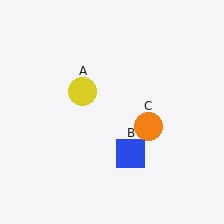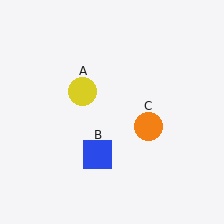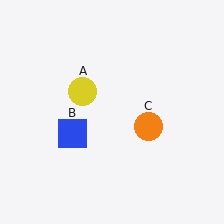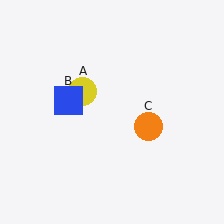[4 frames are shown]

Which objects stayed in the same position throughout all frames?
Yellow circle (object A) and orange circle (object C) remained stationary.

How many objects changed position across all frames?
1 object changed position: blue square (object B).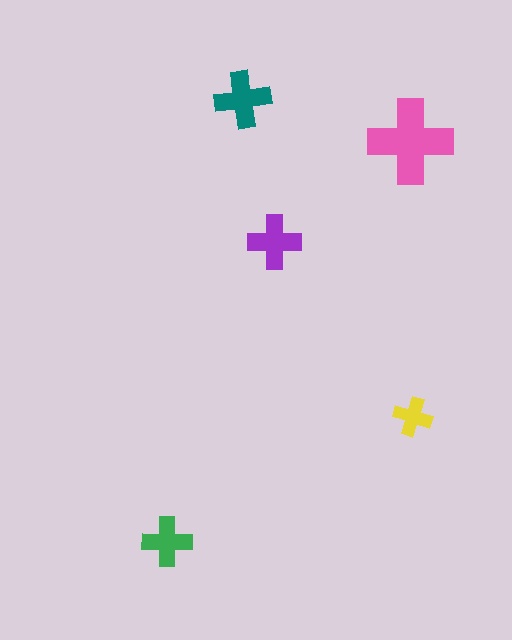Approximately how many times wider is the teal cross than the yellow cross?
About 1.5 times wider.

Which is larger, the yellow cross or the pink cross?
The pink one.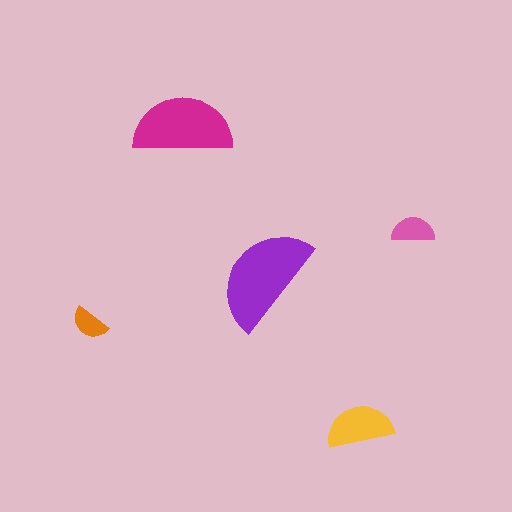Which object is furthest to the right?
The pink semicircle is rightmost.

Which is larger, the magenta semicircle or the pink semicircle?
The magenta one.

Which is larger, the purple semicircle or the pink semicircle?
The purple one.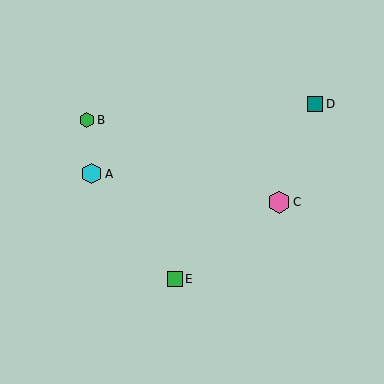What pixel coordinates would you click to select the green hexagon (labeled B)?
Click at (87, 120) to select the green hexagon B.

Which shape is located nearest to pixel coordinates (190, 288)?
The green square (labeled E) at (175, 279) is nearest to that location.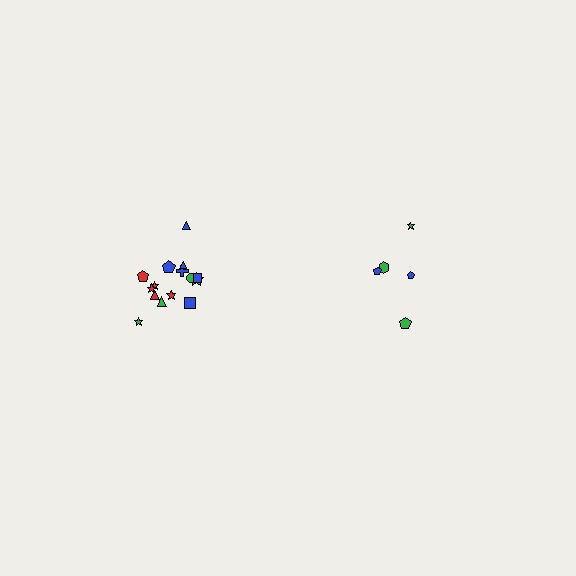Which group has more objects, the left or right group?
The left group.